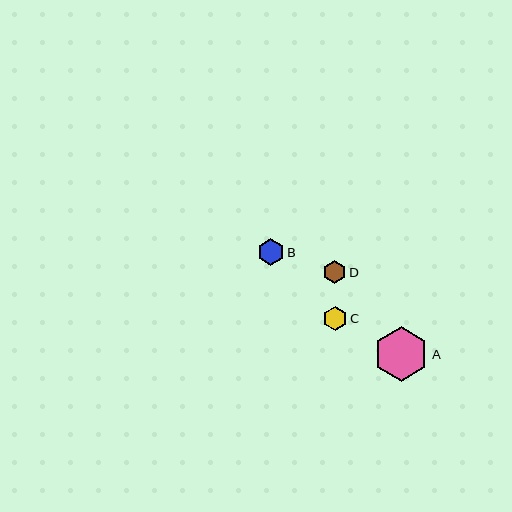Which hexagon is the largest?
Hexagon A is the largest with a size of approximately 55 pixels.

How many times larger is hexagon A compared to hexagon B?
Hexagon A is approximately 2.1 times the size of hexagon B.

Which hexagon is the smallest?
Hexagon D is the smallest with a size of approximately 23 pixels.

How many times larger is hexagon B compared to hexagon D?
Hexagon B is approximately 1.2 times the size of hexagon D.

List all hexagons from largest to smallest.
From largest to smallest: A, B, C, D.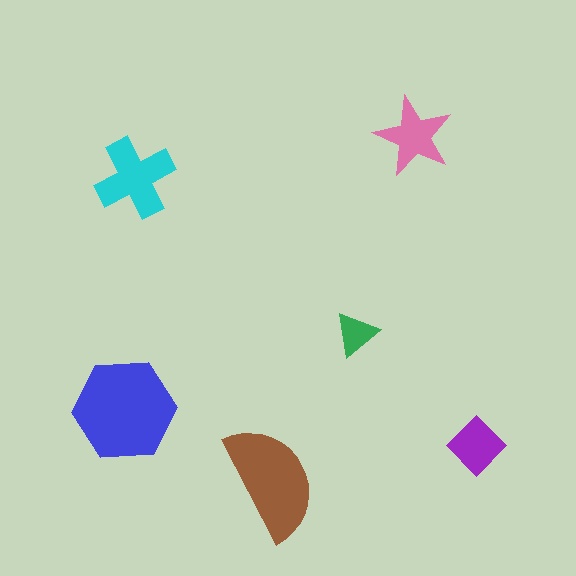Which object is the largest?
The blue hexagon.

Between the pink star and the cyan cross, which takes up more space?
The cyan cross.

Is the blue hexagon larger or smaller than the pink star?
Larger.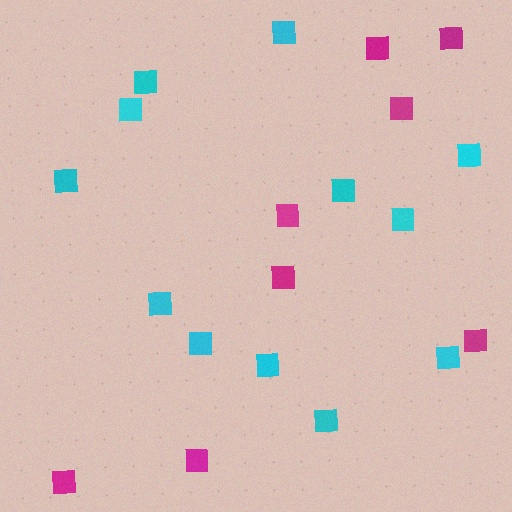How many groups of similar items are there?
There are 2 groups: one group of cyan squares (12) and one group of magenta squares (8).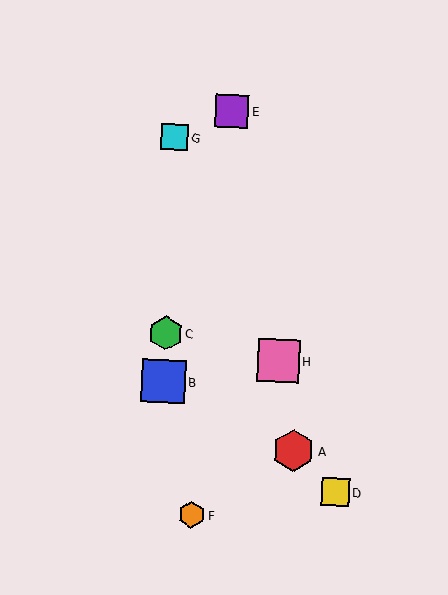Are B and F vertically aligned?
No, B is at x≈163 and F is at x≈191.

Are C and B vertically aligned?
Yes, both are at x≈166.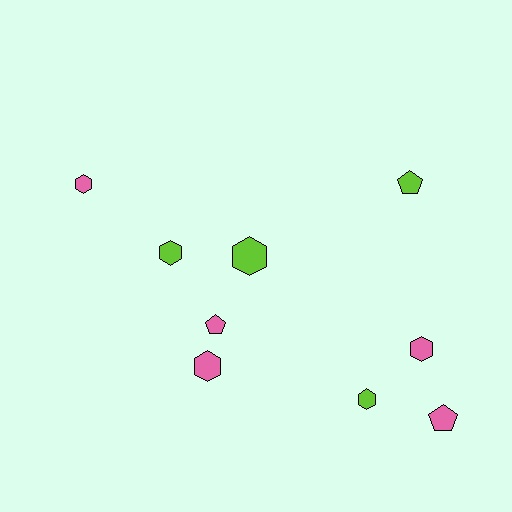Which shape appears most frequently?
Hexagon, with 6 objects.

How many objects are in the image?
There are 9 objects.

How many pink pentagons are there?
There are 2 pink pentagons.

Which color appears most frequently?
Pink, with 5 objects.